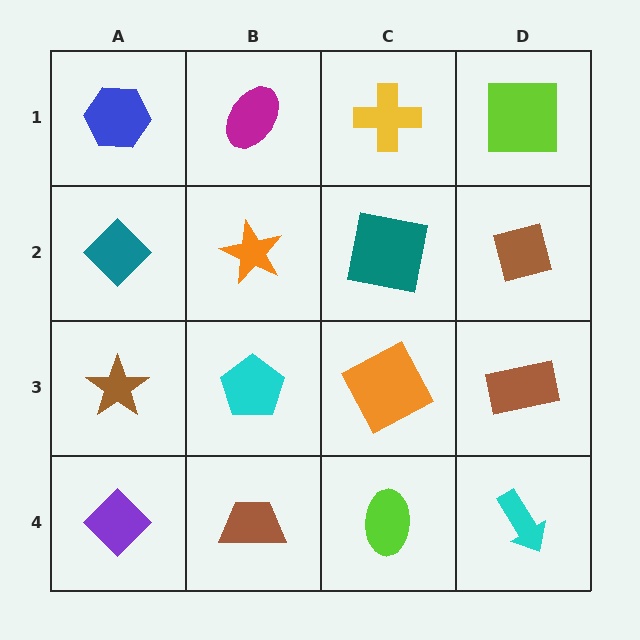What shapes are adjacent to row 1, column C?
A teal square (row 2, column C), a magenta ellipse (row 1, column B), a lime square (row 1, column D).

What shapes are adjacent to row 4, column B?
A cyan pentagon (row 3, column B), a purple diamond (row 4, column A), a lime ellipse (row 4, column C).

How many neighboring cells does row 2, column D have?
3.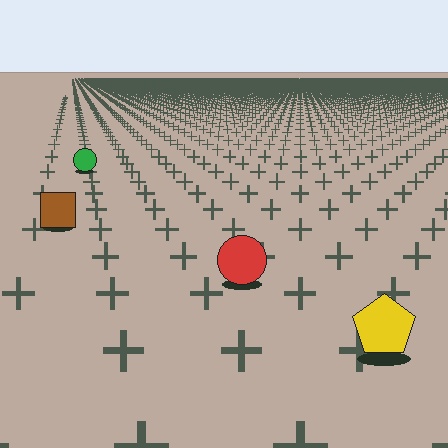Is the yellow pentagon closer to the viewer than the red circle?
Yes. The yellow pentagon is closer — you can tell from the texture gradient: the ground texture is coarser near it.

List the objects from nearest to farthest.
From nearest to farthest: the yellow pentagon, the red circle, the brown square, the green circle.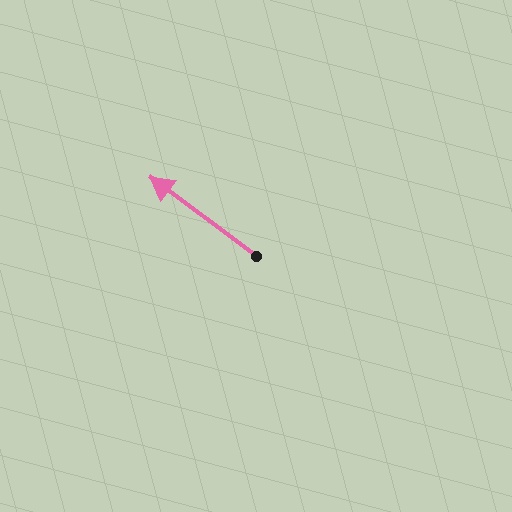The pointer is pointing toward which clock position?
Roughly 10 o'clock.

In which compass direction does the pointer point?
Northwest.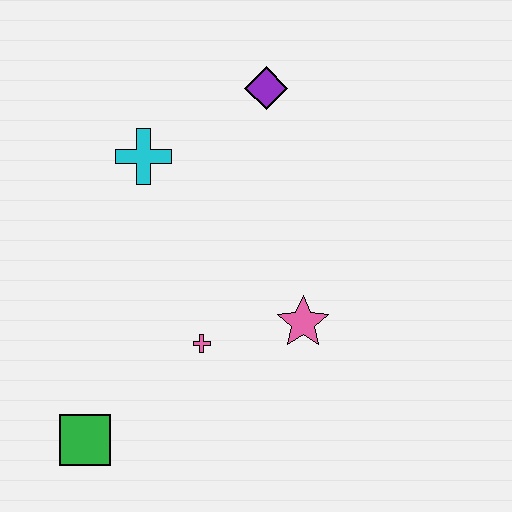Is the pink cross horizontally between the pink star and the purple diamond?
No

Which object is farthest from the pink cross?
The purple diamond is farthest from the pink cross.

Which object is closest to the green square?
The pink cross is closest to the green square.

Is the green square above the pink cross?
No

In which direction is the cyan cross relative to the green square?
The cyan cross is above the green square.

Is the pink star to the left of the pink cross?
No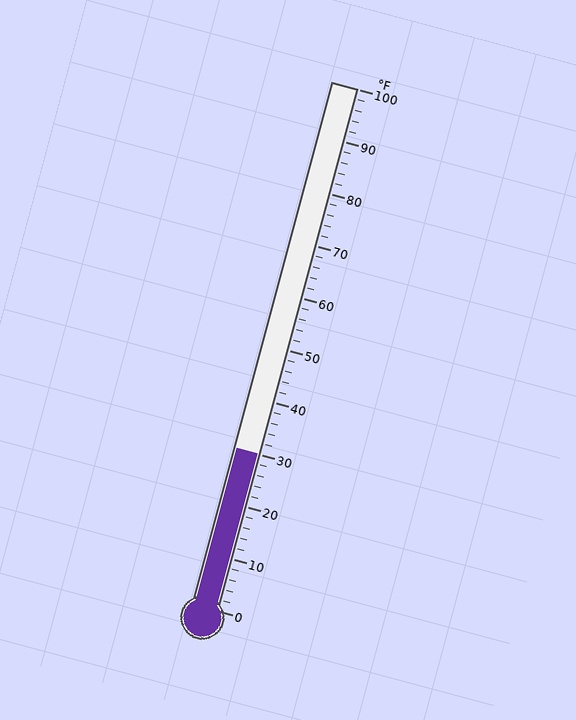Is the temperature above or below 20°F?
The temperature is above 20°F.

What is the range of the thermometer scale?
The thermometer scale ranges from 0°F to 100°F.